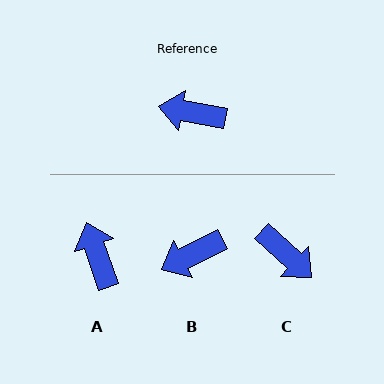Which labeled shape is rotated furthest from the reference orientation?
C, about 148 degrees away.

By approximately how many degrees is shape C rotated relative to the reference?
Approximately 148 degrees counter-clockwise.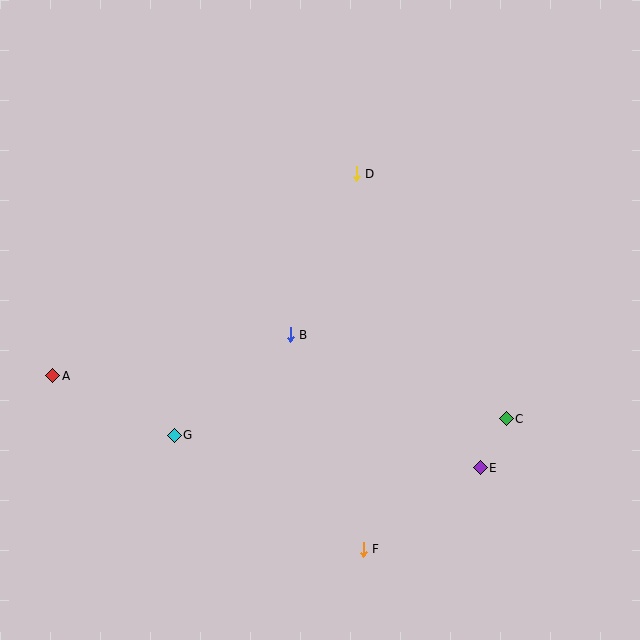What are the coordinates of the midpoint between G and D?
The midpoint between G and D is at (265, 305).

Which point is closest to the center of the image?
Point B at (290, 335) is closest to the center.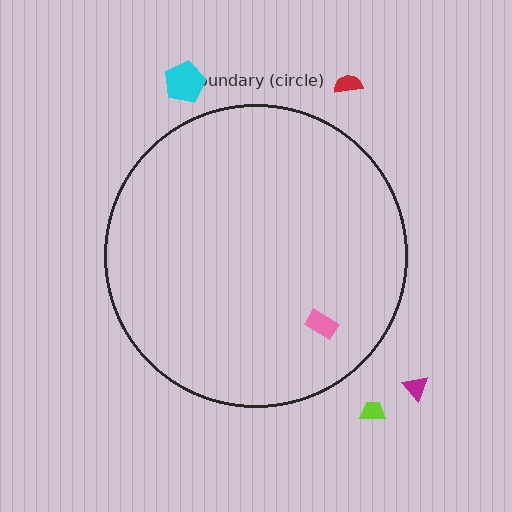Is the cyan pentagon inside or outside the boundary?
Outside.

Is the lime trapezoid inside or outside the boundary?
Outside.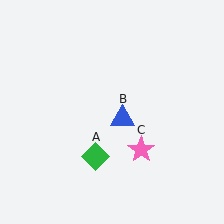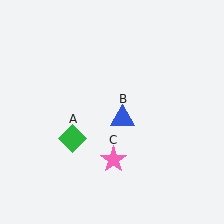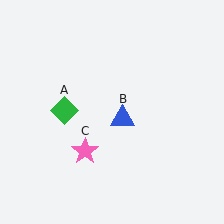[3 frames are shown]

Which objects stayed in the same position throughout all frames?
Blue triangle (object B) remained stationary.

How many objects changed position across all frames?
2 objects changed position: green diamond (object A), pink star (object C).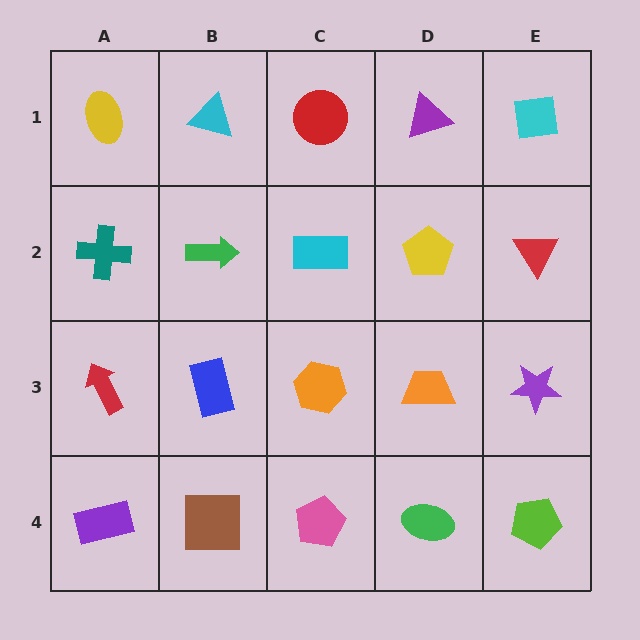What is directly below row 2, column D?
An orange trapezoid.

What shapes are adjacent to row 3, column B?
A green arrow (row 2, column B), a brown square (row 4, column B), a red arrow (row 3, column A), an orange hexagon (row 3, column C).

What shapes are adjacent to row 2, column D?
A purple triangle (row 1, column D), an orange trapezoid (row 3, column D), a cyan rectangle (row 2, column C), a red triangle (row 2, column E).